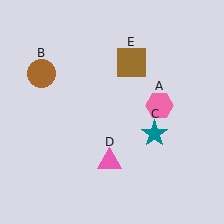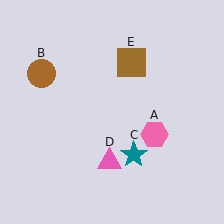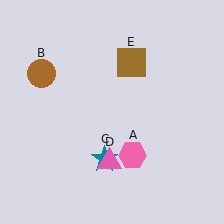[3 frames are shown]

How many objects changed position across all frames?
2 objects changed position: pink hexagon (object A), teal star (object C).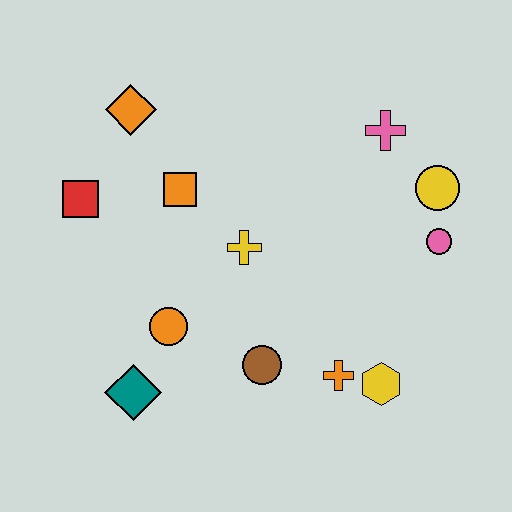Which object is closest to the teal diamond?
The orange circle is closest to the teal diamond.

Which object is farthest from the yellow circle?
The teal diamond is farthest from the yellow circle.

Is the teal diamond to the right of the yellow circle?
No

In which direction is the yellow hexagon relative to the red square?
The yellow hexagon is to the right of the red square.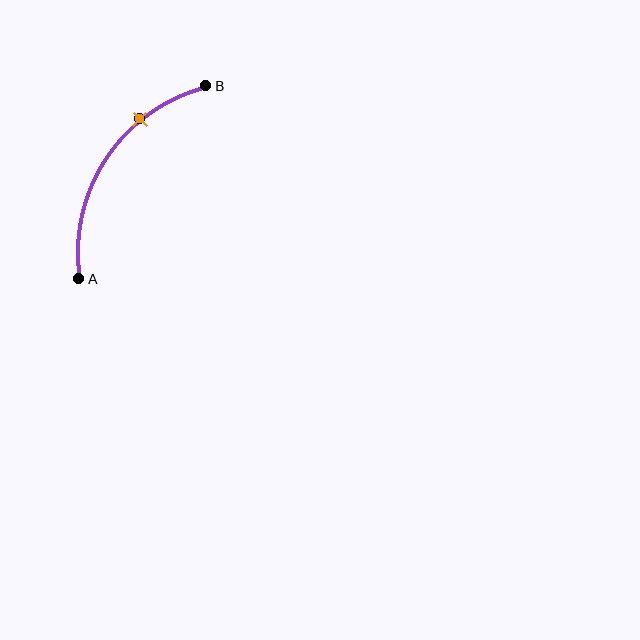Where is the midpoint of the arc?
The arc midpoint is the point on the curve farthest from the straight line joining A and B. It sits to the left of that line.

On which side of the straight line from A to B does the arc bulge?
The arc bulges to the left of the straight line connecting A and B.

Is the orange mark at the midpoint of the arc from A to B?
No. The orange mark lies on the arc but is closer to endpoint B. The arc midpoint would be at the point on the curve equidistant along the arc from both A and B.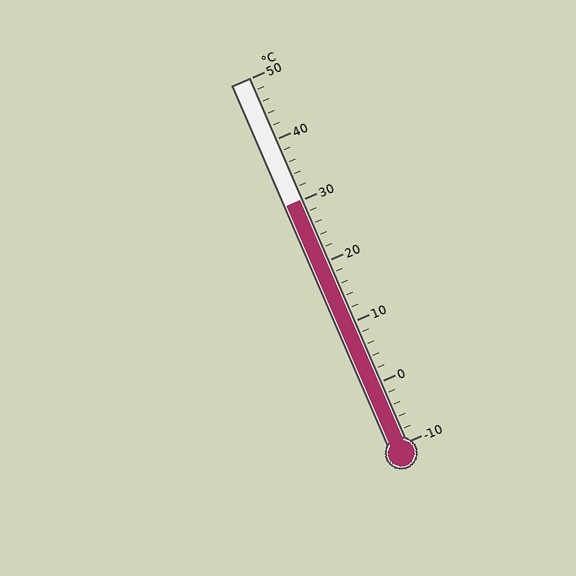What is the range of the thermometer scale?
The thermometer scale ranges from -10°C to 50°C.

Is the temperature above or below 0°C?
The temperature is above 0°C.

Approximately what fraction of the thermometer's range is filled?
The thermometer is filled to approximately 65% of its range.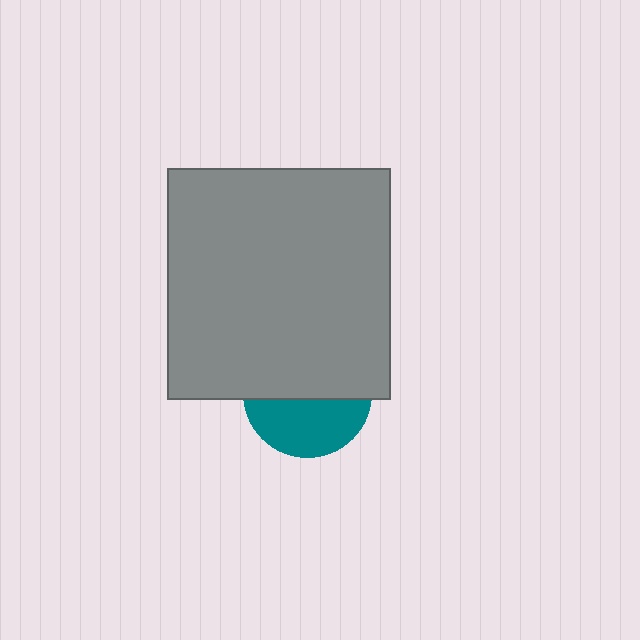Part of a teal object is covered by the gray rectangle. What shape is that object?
It is a circle.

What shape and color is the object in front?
The object in front is a gray rectangle.